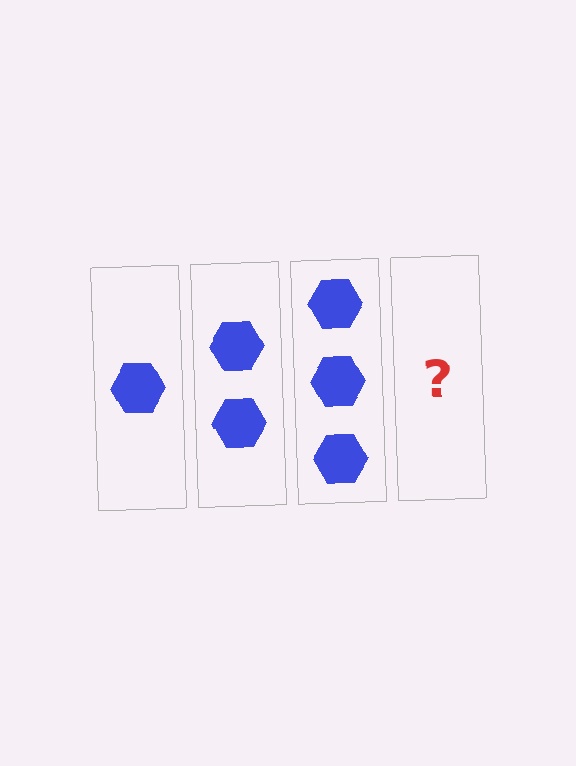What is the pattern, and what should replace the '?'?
The pattern is that each step adds one more hexagon. The '?' should be 4 hexagons.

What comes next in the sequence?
The next element should be 4 hexagons.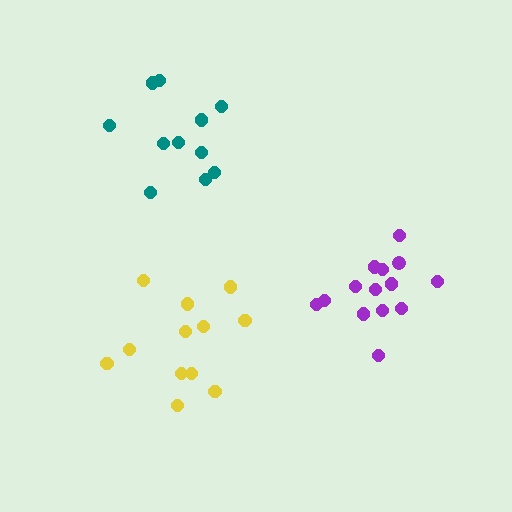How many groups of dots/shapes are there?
There are 3 groups.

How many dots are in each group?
Group 1: 14 dots, Group 2: 11 dots, Group 3: 12 dots (37 total).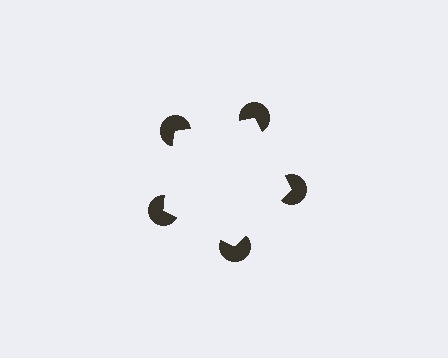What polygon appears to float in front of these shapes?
An illusory pentagon — its edges are inferred from the aligned wedge cuts in the pac-man discs, not physically drawn.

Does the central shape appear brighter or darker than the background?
It typically appears slightly brighter than the background, even though no actual brightness change is drawn.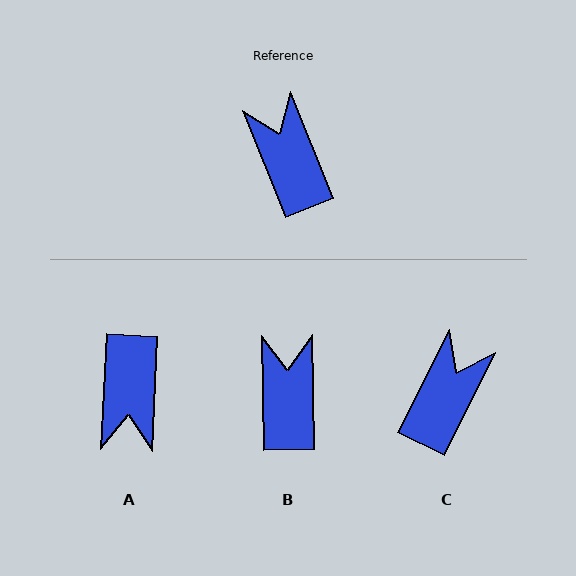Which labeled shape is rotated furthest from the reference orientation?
A, about 155 degrees away.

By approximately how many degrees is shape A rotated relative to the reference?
Approximately 155 degrees counter-clockwise.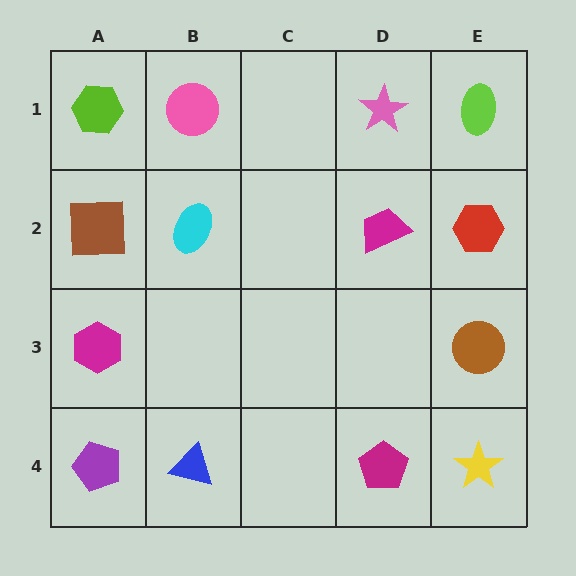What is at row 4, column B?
A blue triangle.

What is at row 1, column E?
A lime ellipse.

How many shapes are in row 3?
2 shapes.